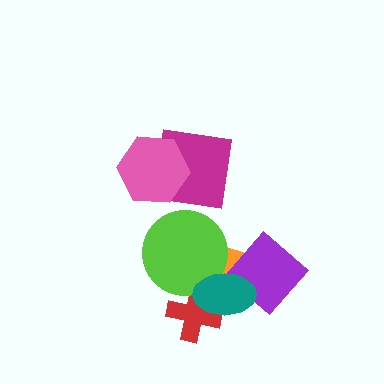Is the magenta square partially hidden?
Yes, it is partially covered by another shape.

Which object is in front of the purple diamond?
The teal ellipse is in front of the purple diamond.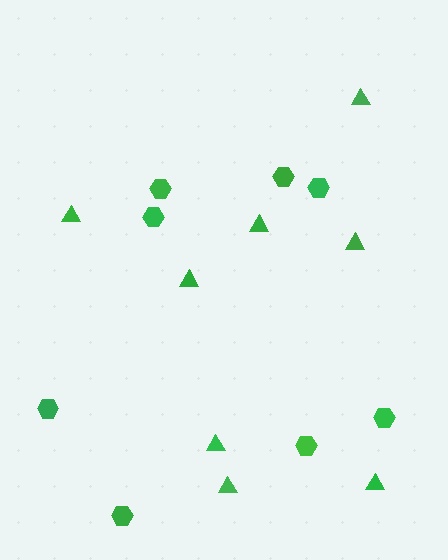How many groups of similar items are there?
There are 2 groups: one group of hexagons (8) and one group of triangles (8).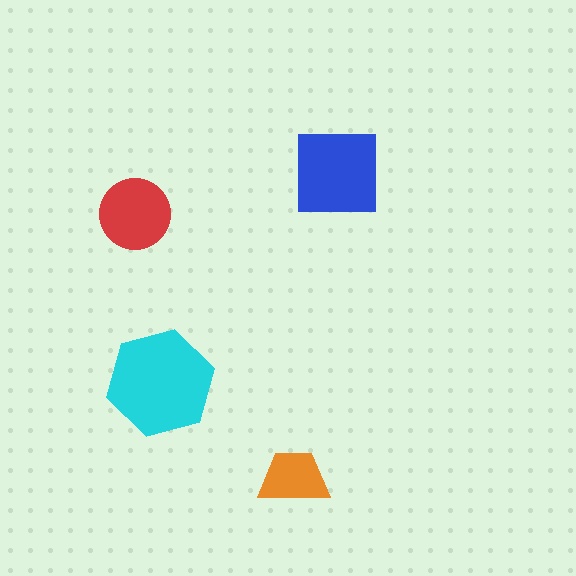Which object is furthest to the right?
The blue square is rightmost.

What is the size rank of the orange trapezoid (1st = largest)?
4th.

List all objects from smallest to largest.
The orange trapezoid, the red circle, the blue square, the cyan hexagon.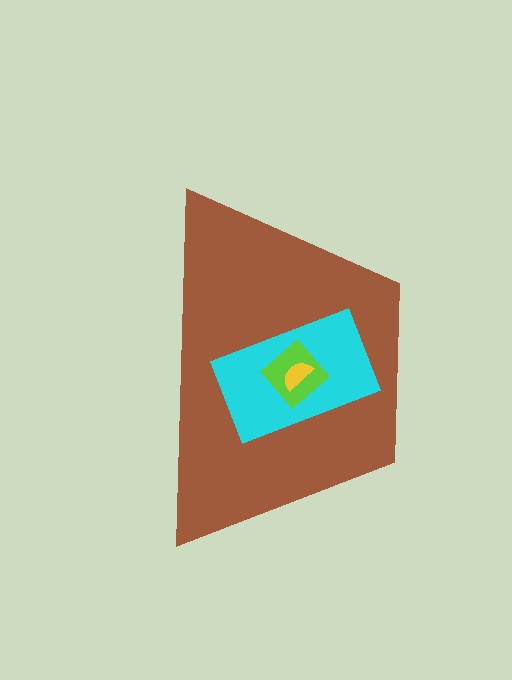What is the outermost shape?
The brown trapezoid.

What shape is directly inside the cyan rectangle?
The lime diamond.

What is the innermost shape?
The yellow semicircle.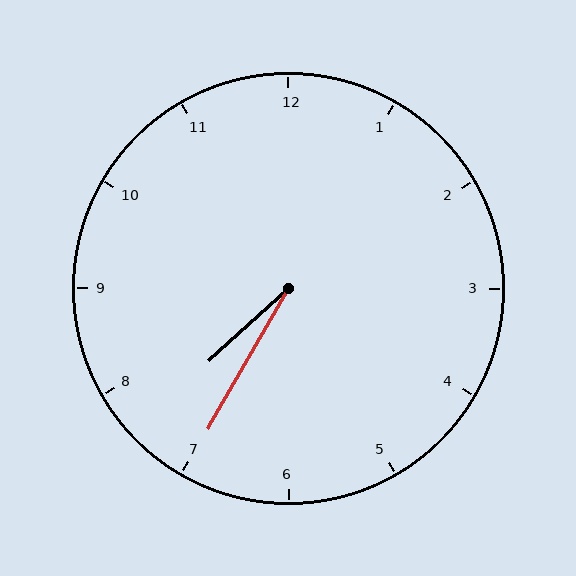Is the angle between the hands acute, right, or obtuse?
It is acute.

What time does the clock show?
7:35.